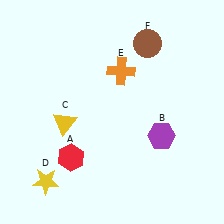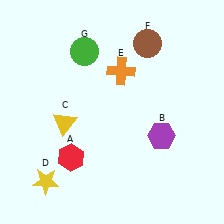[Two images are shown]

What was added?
A green circle (G) was added in Image 2.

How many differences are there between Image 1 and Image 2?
There is 1 difference between the two images.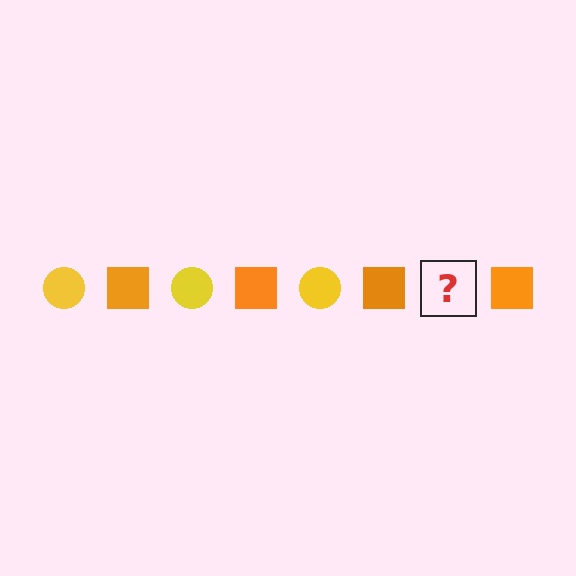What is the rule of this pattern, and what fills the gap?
The rule is that the pattern alternates between yellow circle and orange square. The gap should be filled with a yellow circle.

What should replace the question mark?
The question mark should be replaced with a yellow circle.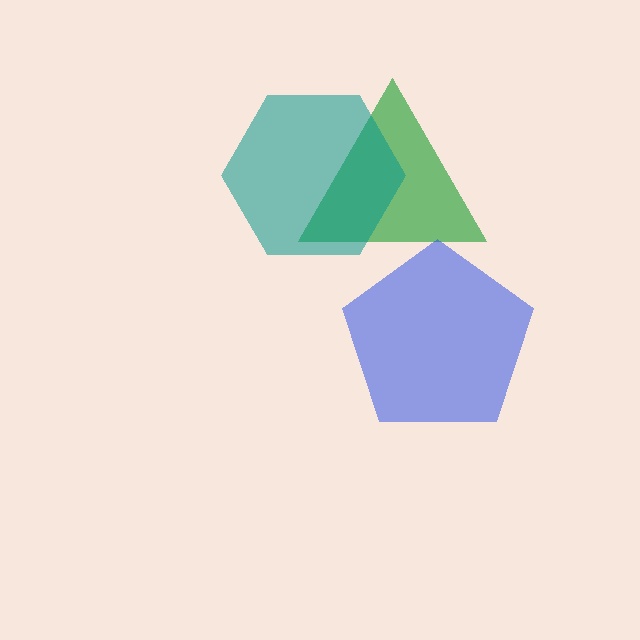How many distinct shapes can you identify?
There are 3 distinct shapes: a green triangle, a blue pentagon, a teal hexagon.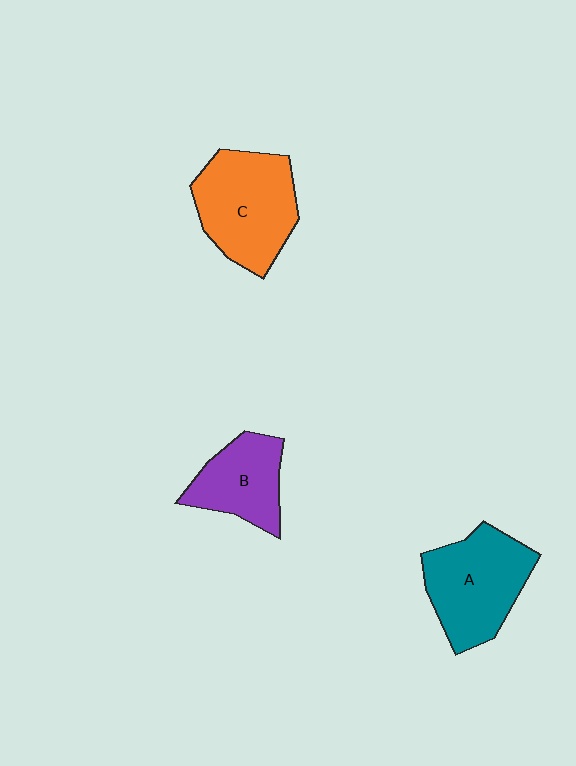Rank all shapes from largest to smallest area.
From largest to smallest: C (orange), A (teal), B (purple).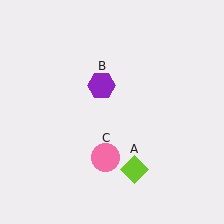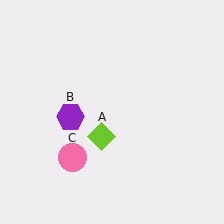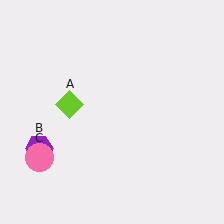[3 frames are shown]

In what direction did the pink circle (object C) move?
The pink circle (object C) moved left.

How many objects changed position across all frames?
3 objects changed position: lime diamond (object A), purple hexagon (object B), pink circle (object C).